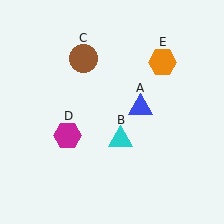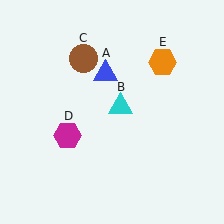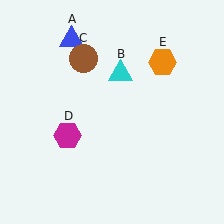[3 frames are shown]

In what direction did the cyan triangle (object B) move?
The cyan triangle (object B) moved up.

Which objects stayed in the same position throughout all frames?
Brown circle (object C) and magenta hexagon (object D) and orange hexagon (object E) remained stationary.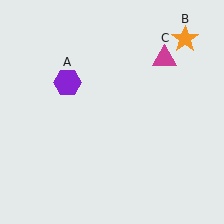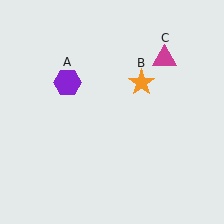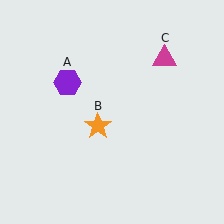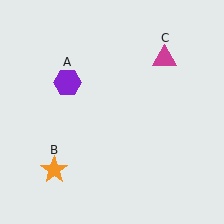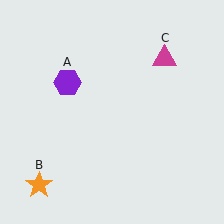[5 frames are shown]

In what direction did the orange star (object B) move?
The orange star (object B) moved down and to the left.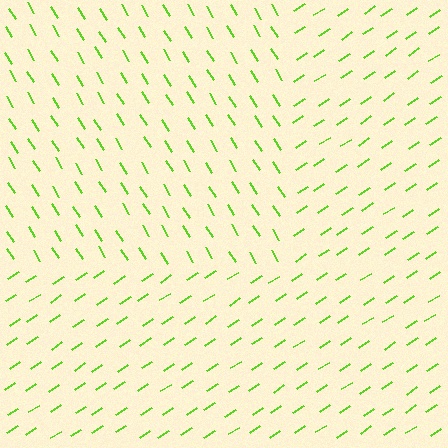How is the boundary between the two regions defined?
The boundary is defined purely by a change in line orientation (approximately 88 degrees difference). All lines are the same color and thickness.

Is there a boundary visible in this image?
Yes, there is a texture boundary formed by a change in line orientation.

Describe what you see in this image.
The image is filled with small lime line segments. A rectangle region in the image has lines oriented differently from the surrounding lines, creating a visible texture boundary.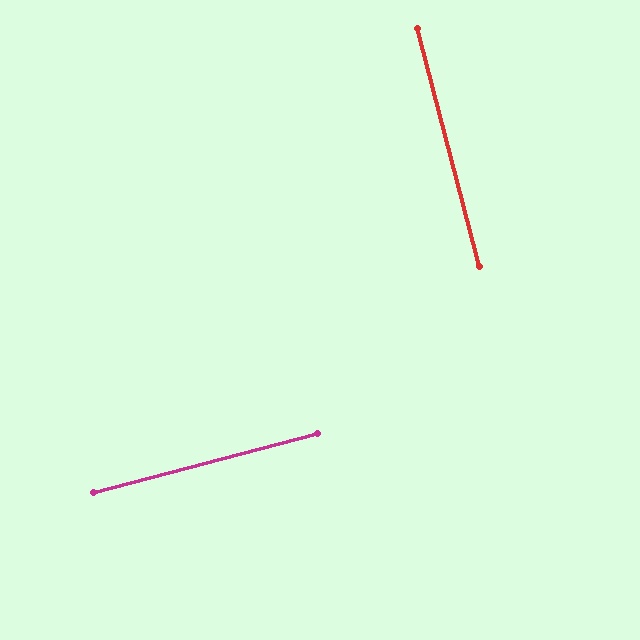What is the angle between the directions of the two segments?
Approximately 90 degrees.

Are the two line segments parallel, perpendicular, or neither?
Perpendicular — they meet at approximately 90°.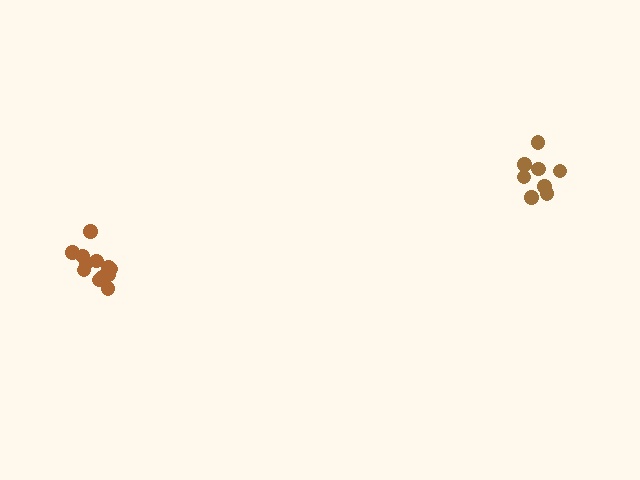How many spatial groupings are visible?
There are 2 spatial groupings.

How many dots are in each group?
Group 1: 13 dots, Group 2: 8 dots (21 total).